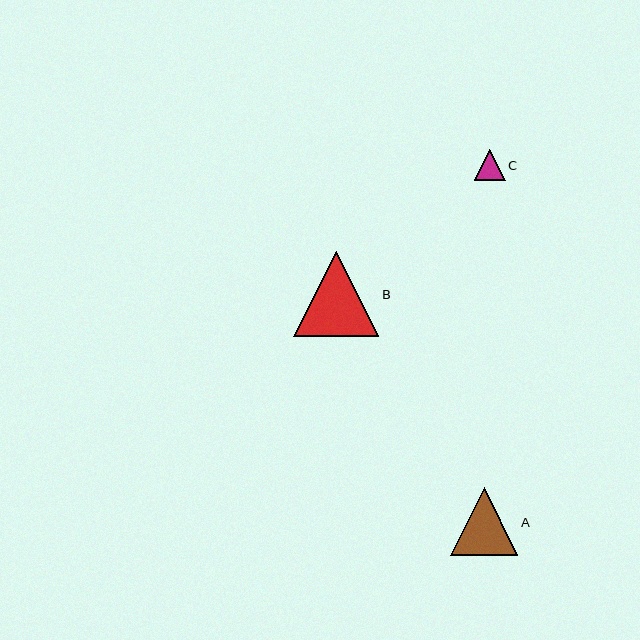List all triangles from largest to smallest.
From largest to smallest: B, A, C.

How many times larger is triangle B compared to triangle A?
Triangle B is approximately 1.3 times the size of triangle A.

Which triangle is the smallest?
Triangle C is the smallest with a size of approximately 31 pixels.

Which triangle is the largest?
Triangle B is the largest with a size of approximately 85 pixels.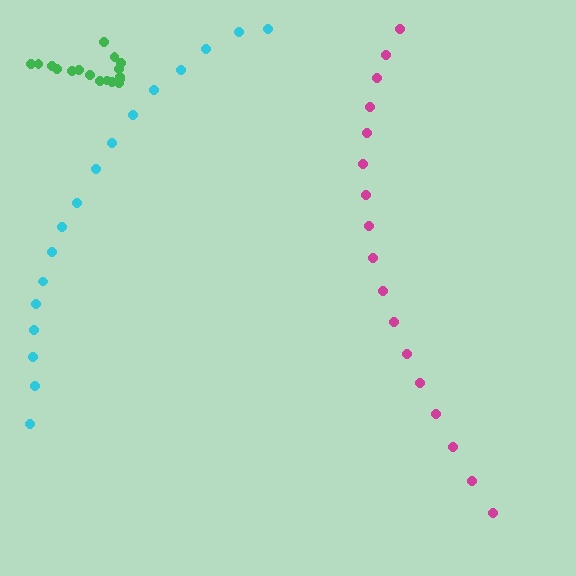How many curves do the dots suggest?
There are 3 distinct paths.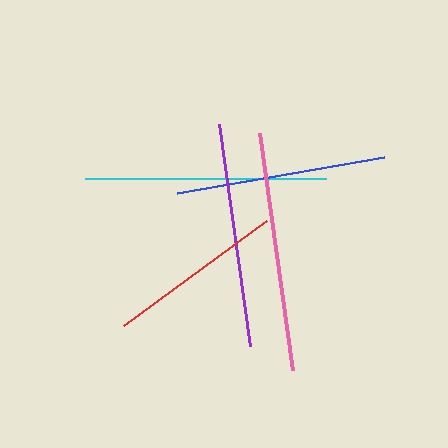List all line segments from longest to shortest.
From longest to shortest: cyan, pink, purple, blue, red.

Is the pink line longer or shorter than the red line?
The pink line is longer than the red line.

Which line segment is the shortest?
The red line is the shortest at approximately 178 pixels.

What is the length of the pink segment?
The pink segment is approximately 240 pixels long.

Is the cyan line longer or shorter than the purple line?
The cyan line is longer than the purple line.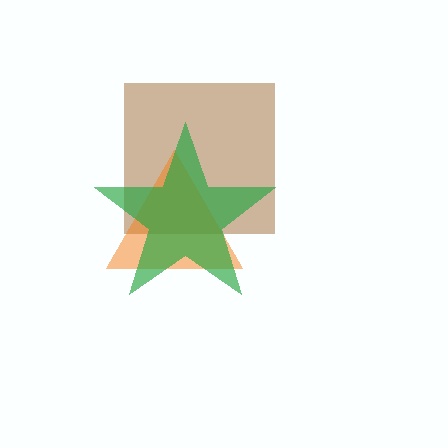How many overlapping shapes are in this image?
There are 3 overlapping shapes in the image.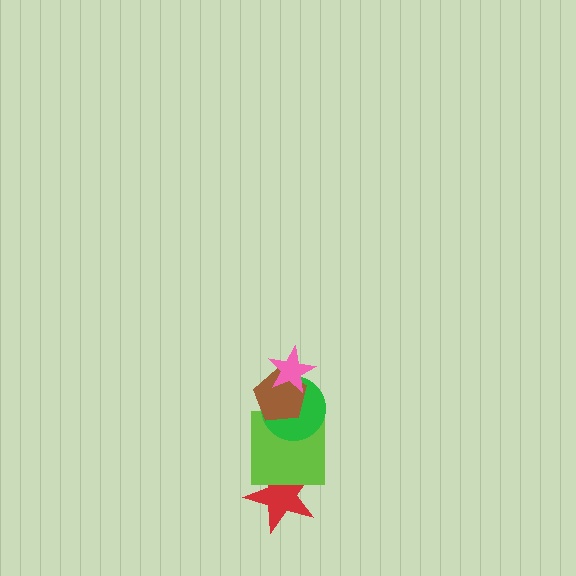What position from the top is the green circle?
The green circle is 3rd from the top.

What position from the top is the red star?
The red star is 5th from the top.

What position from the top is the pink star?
The pink star is 1st from the top.